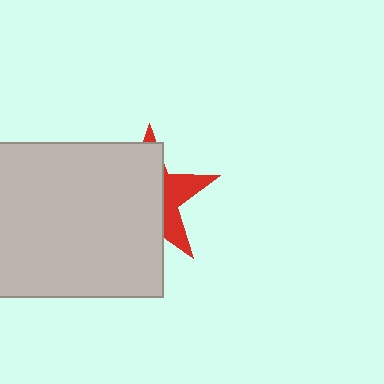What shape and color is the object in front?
The object in front is a light gray rectangle.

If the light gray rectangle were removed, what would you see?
You would see the complete red star.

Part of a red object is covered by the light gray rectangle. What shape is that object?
It is a star.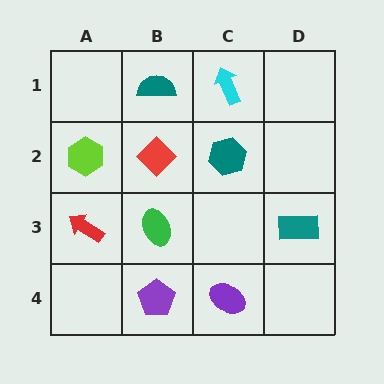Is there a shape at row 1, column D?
No, that cell is empty.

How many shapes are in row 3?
3 shapes.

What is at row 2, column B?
A red diamond.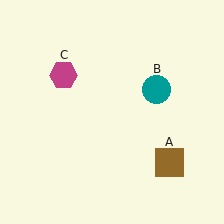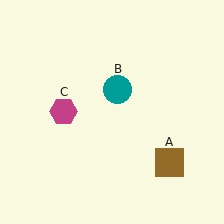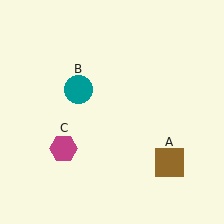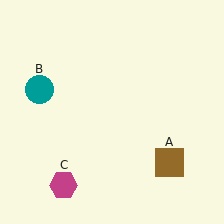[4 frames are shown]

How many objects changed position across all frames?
2 objects changed position: teal circle (object B), magenta hexagon (object C).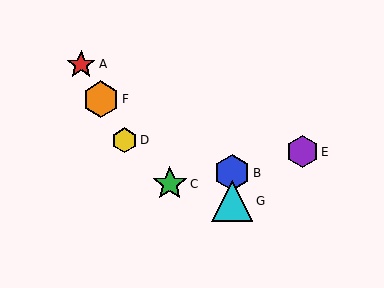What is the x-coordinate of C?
Object C is at x≈170.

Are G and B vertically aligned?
Yes, both are at x≈232.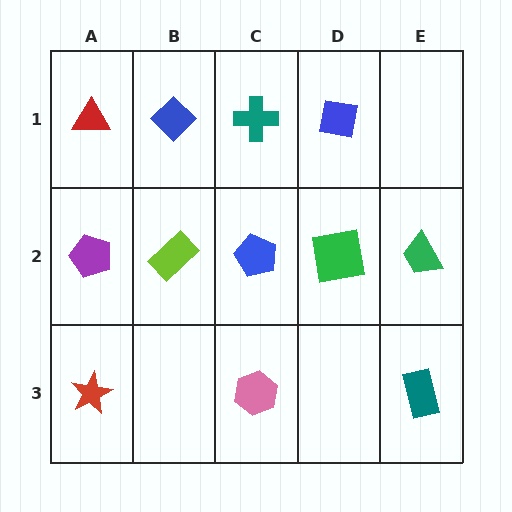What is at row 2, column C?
A blue pentagon.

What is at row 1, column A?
A red triangle.